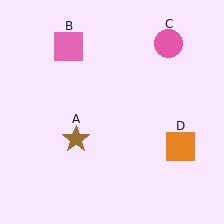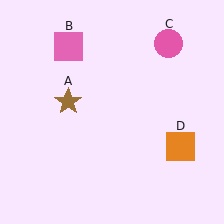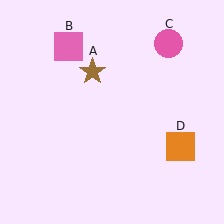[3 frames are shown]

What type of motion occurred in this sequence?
The brown star (object A) rotated clockwise around the center of the scene.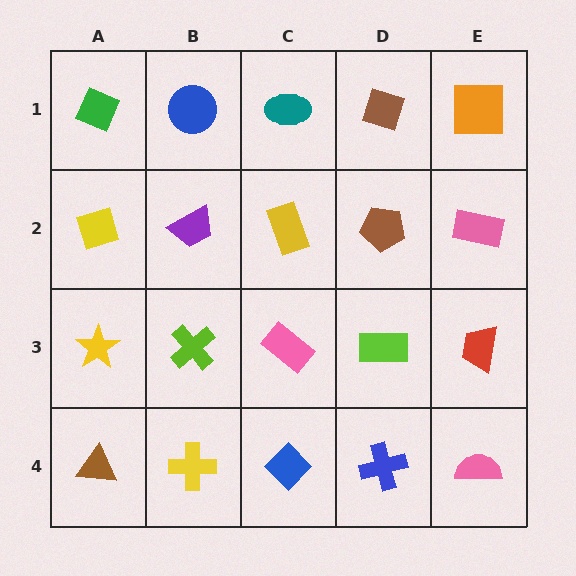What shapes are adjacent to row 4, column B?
A lime cross (row 3, column B), a brown triangle (row 4, column A), a blue diamond (row 4, column C).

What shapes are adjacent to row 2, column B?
A blue circle (row 1, column B), a lime cross (row 3, column B), a yellow diamond (row 2, column A), a yellow rectangle (row 2, column C).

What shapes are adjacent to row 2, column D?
A brown diamond (row 1, column D), a lime rectangle (row 3, column D), a yellow rectangle (row 2, column C), a pink rectangle (row 2, column E).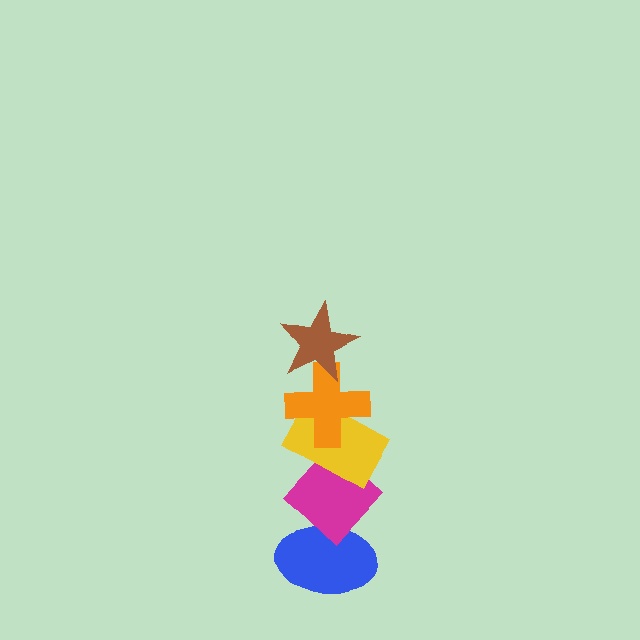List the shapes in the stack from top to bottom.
From top to bottom: the brown star, the orange cross, the yellow rectangle, the magenta diamond, the blue ellipse.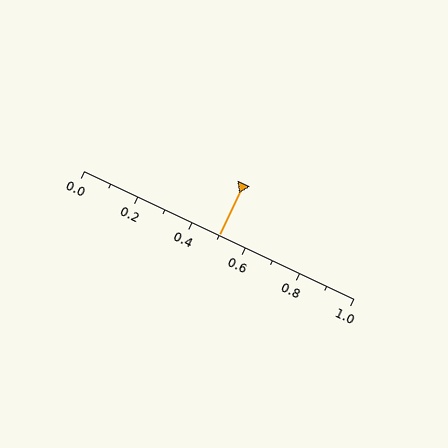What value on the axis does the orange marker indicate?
The marker indicates approximately 0.5.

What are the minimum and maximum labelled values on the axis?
The axis runs from 0.0 to 1.0.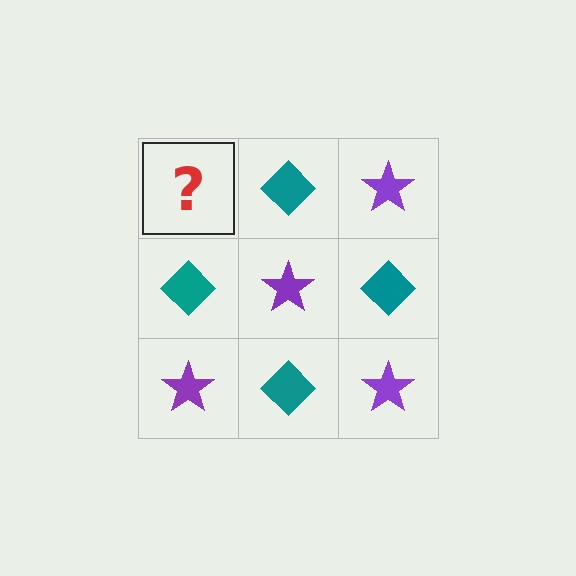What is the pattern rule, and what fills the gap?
The rule is that it alternates purple star and teal diamond in a checkerboard pattern. The gap should be filled with a purple star.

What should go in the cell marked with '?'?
The missing cell should contain a purple star.